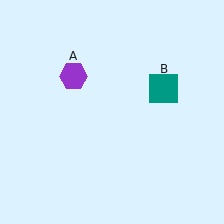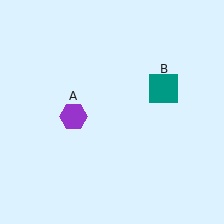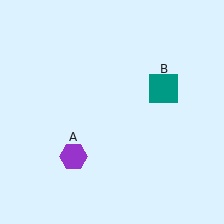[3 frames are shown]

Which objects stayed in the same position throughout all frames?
Teal square (object B) remained stationary.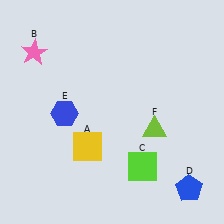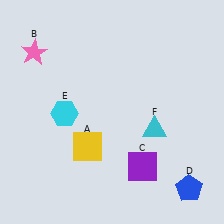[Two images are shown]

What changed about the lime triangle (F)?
In Image 1, F is lime. In Image 2, it changed to cyan.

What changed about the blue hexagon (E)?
In Image 1, E is blue. In Image 2, it changed to cyan.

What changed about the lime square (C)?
In Image 1, C is lime. In Image 2, it changed to purple.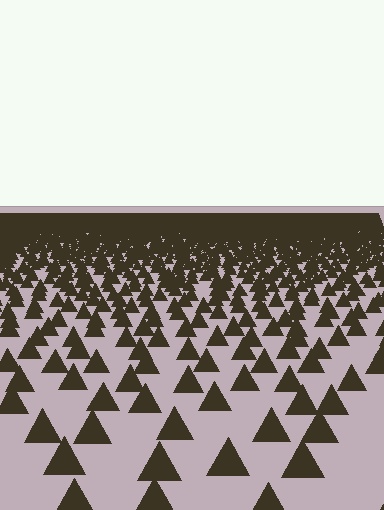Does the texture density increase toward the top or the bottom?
Density increases toward the top.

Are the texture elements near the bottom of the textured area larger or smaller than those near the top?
Larger. Near the bottom, elements are closer to the viewer and appear at a bigger on-screen size.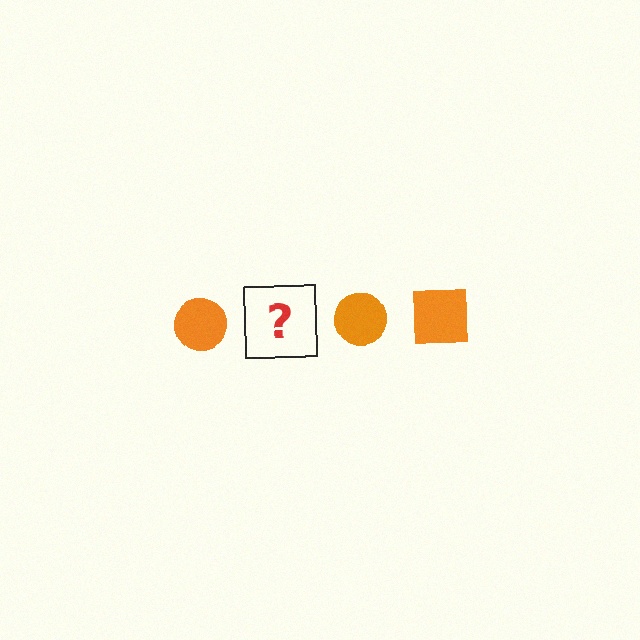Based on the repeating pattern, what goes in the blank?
The blank should be an orange square.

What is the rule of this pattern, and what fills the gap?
The rule is that the pattern cycles through circle, square shapes in orange. The gap should be filled with an orange square.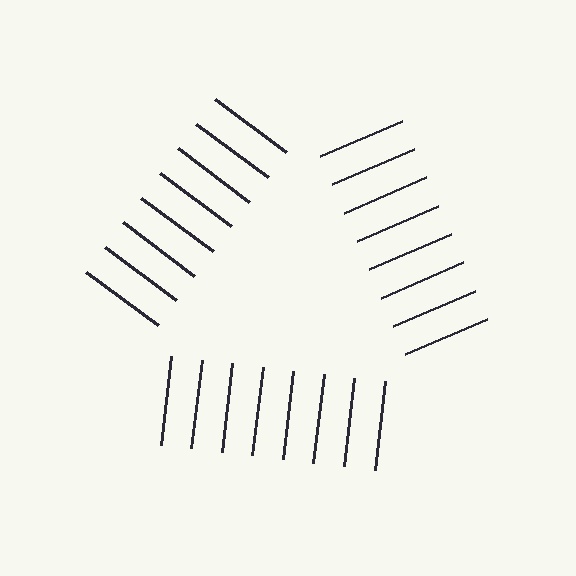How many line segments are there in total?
24 — 8 along each of the 3 edges.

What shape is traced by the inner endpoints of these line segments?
An illusory triangle — the line segments terminate on its edges but no continuous stroke is drawn.